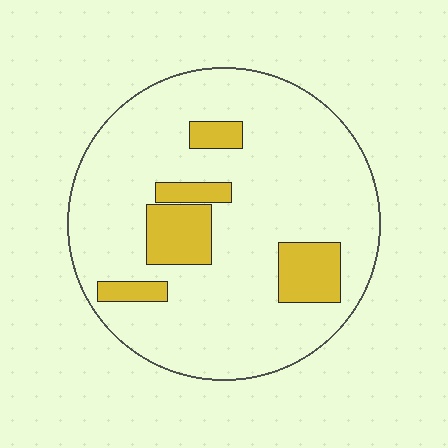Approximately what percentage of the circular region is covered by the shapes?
Approximately 15%.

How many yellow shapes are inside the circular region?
5.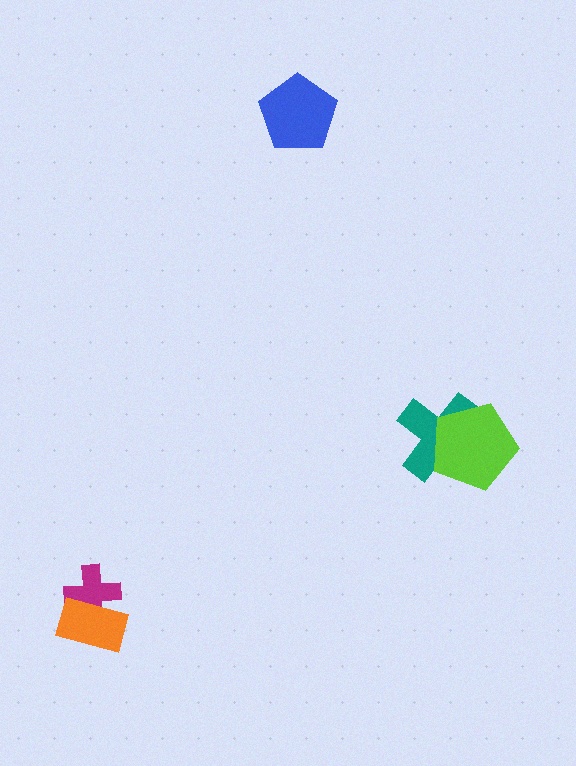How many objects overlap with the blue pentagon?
0 objects overlap with the blue pentagon.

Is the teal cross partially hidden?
Yes, it is partially covered by another shape.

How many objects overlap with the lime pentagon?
1 object overlaps with the lime pentagon.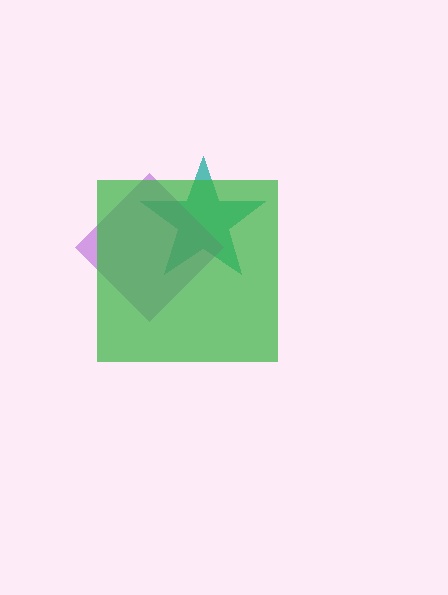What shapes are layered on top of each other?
The layered shapes are: a teal star, a purple diamond, a green square.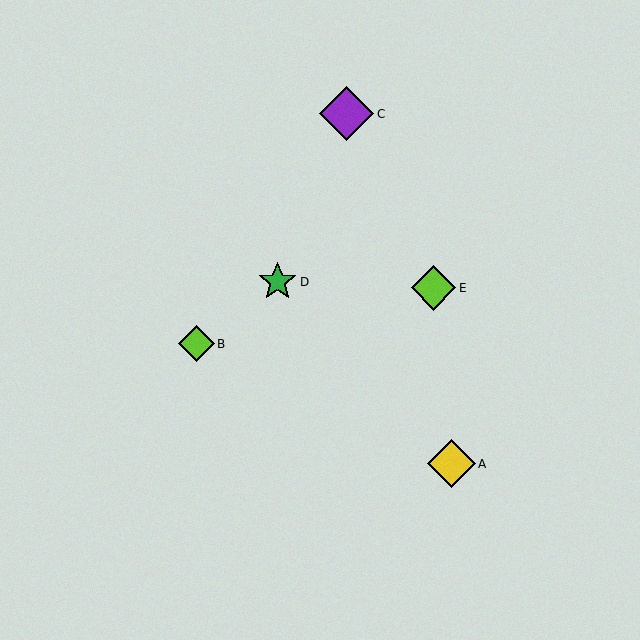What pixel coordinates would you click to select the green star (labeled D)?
Click at (278, 282) to select the green star D.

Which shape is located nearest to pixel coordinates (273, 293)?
The green star (labeled D) at (278, 282) is nearest to that location.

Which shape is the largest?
The purple diamond (labeled C) is the largest.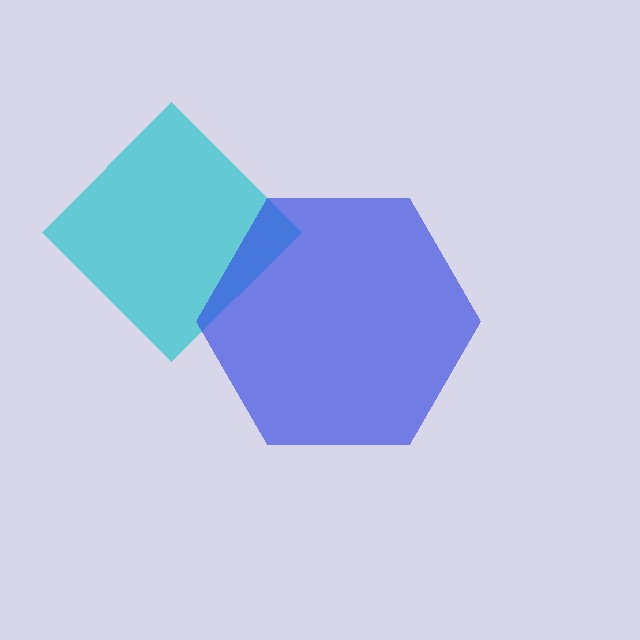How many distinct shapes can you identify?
There are 2 distinct shapes: a cyan diamond, a blue hexagon.